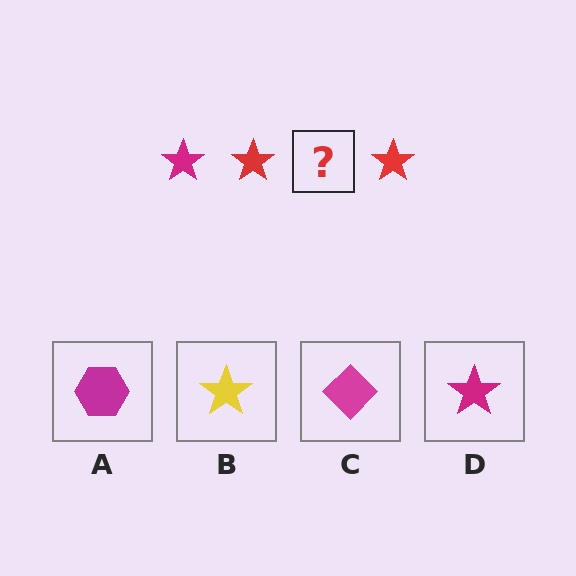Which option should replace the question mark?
Option D.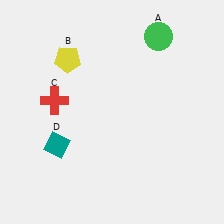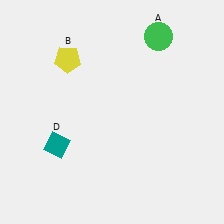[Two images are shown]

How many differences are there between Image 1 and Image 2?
There is 1 difference between the two images.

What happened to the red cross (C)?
The red cross (C) was removed in Image 2. It was in the top-left area of Image 1.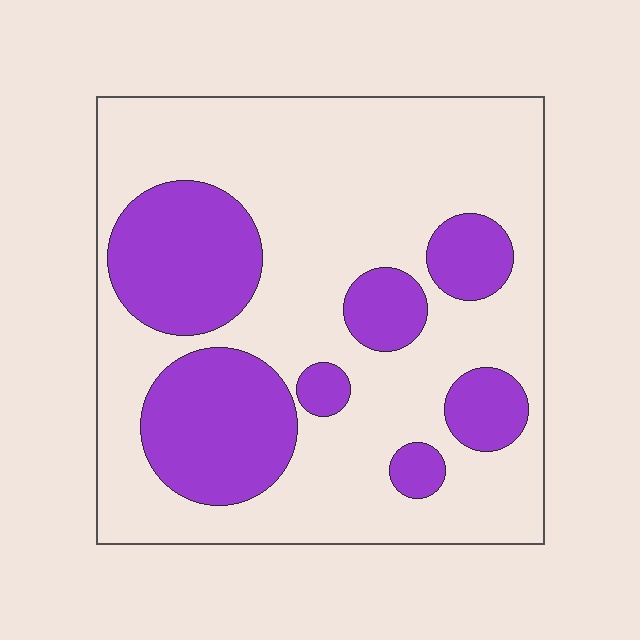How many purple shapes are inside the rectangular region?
7.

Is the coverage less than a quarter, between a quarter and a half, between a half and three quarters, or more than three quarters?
Between a quarter and a half.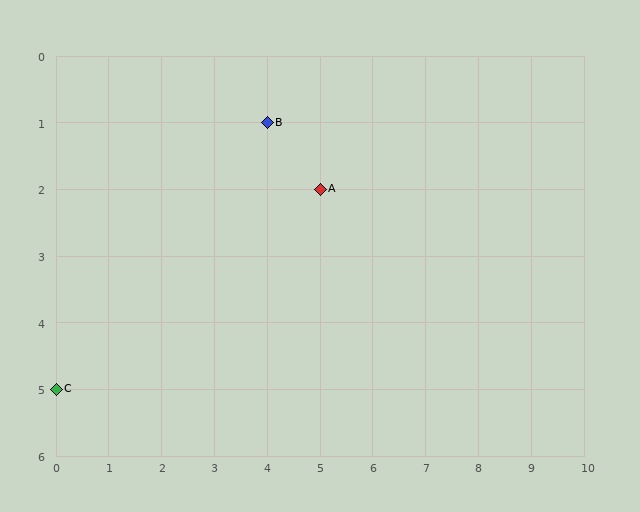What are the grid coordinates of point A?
Point A is at grid coordinates (5, 2).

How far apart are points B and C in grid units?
Points B and C are 4 columns and 4 rows apart (about 5.7 grid units diagonally).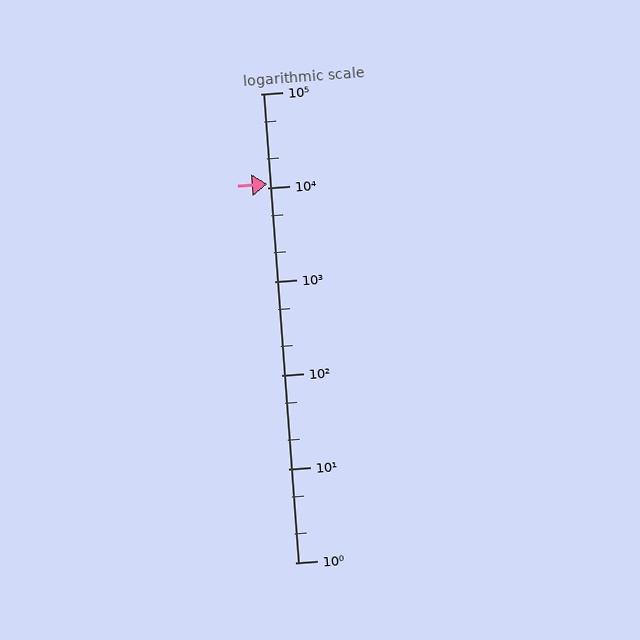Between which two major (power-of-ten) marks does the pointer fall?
The pointer is between 10000 and 100000.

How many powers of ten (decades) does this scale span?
The scale spans 5 decades, from 1 to 100000.